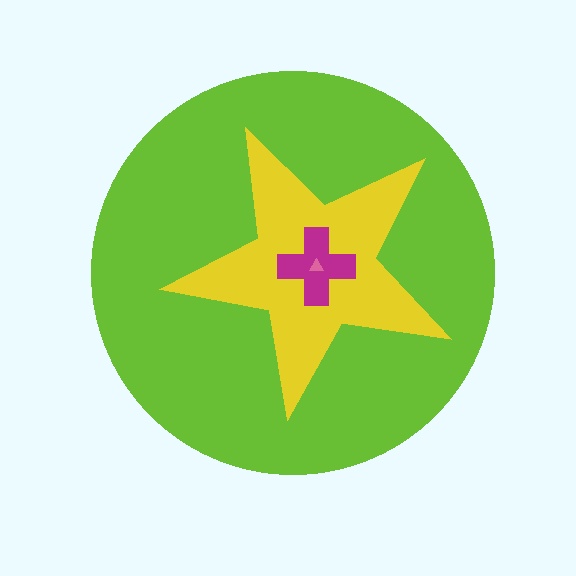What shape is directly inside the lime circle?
The yellow star.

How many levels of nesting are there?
4.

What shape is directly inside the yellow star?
The magenta cross.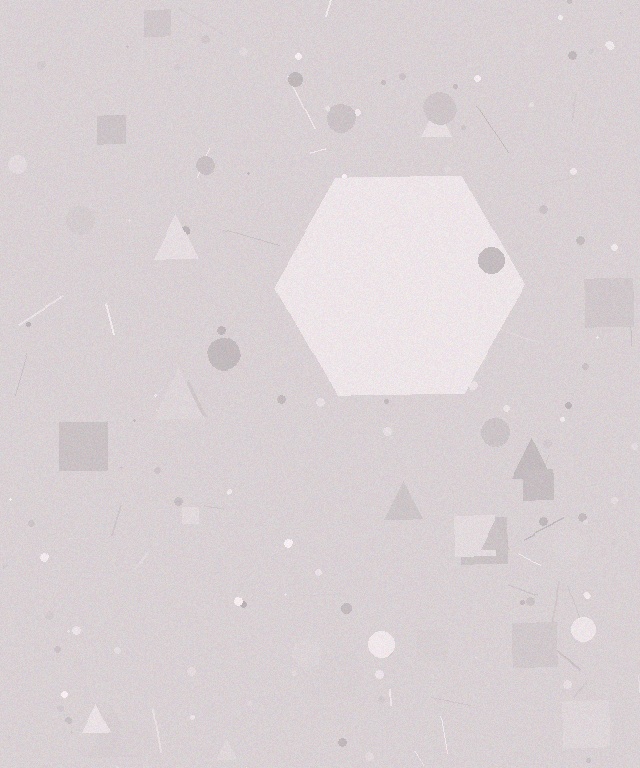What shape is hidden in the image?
A hexagon is hidden in the image.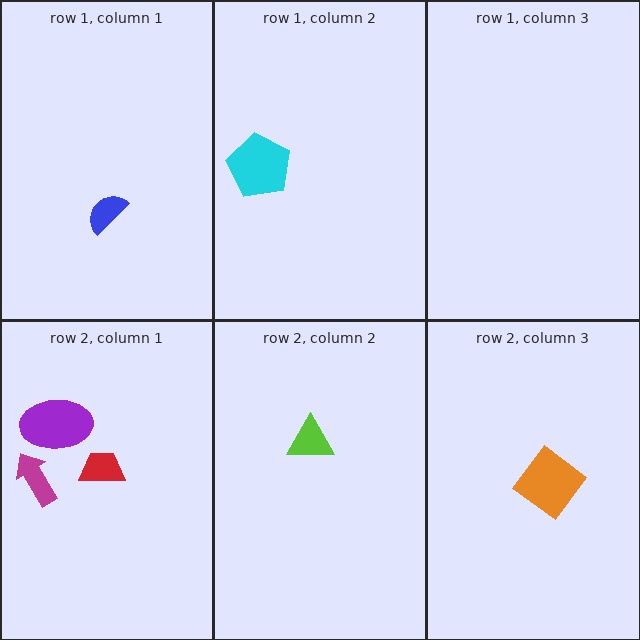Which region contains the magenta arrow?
The row 2, column 1 region.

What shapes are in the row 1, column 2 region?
The cyan pentagon.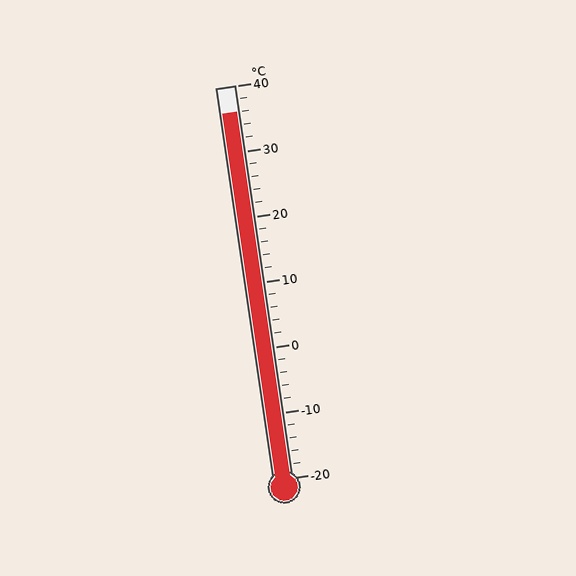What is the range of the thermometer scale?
The thermometer scale ranges from -20°C to 40°C.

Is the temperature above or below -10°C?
The temperature is above -10°C.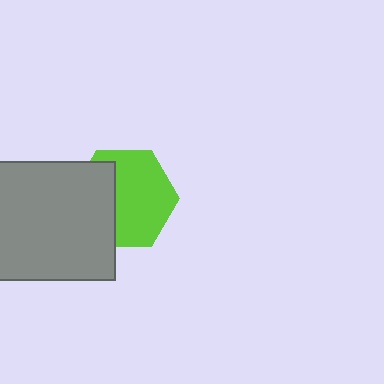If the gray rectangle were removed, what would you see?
You would see the complete lime hexagon.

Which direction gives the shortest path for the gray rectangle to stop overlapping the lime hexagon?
Moving left gives the shortest separation.